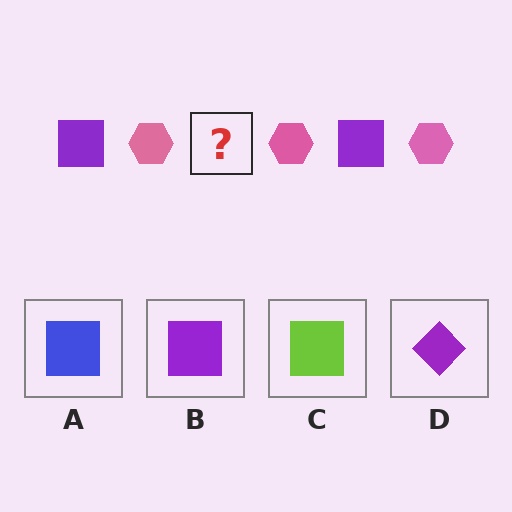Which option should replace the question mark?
Option B.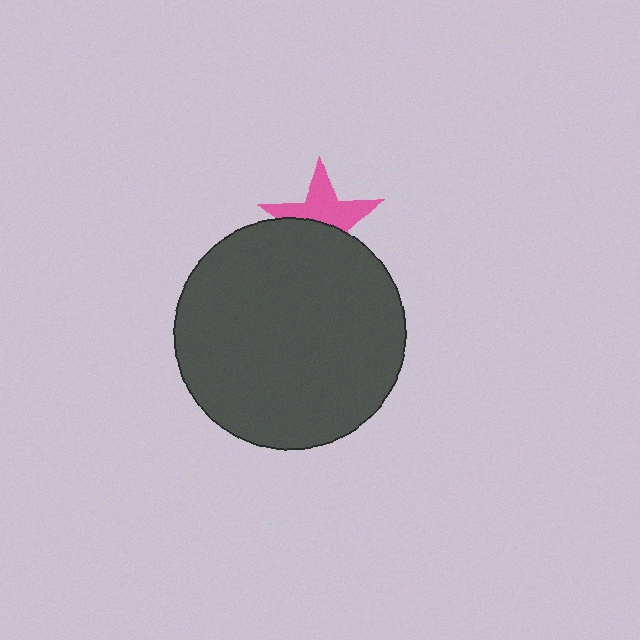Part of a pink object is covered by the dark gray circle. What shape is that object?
It is a star.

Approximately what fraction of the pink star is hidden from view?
Roughly 47% of the pink star is hidden behind the dark gray circle.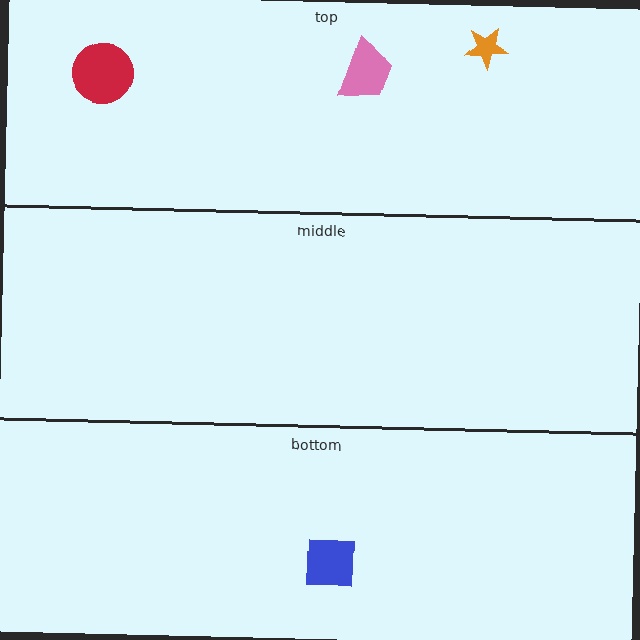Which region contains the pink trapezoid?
The top region.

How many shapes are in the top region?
3.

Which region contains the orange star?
The top region.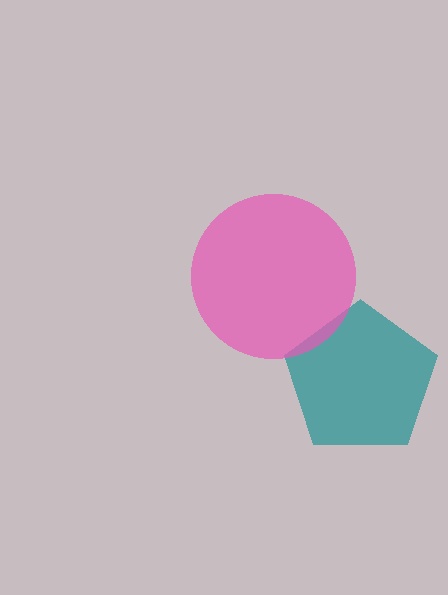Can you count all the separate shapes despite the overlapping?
Yes, there are 2 separate shapes.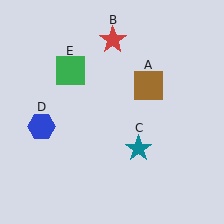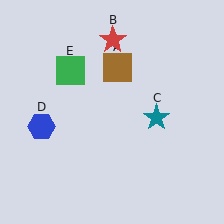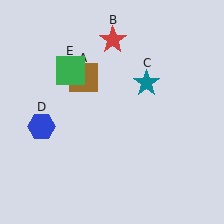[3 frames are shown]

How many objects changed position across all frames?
2 objects changed position: brown square (object A), teal star (object C).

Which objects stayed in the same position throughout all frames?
Red star (object B) and blue hexagon (object D) and green square (object E) remained stationary.